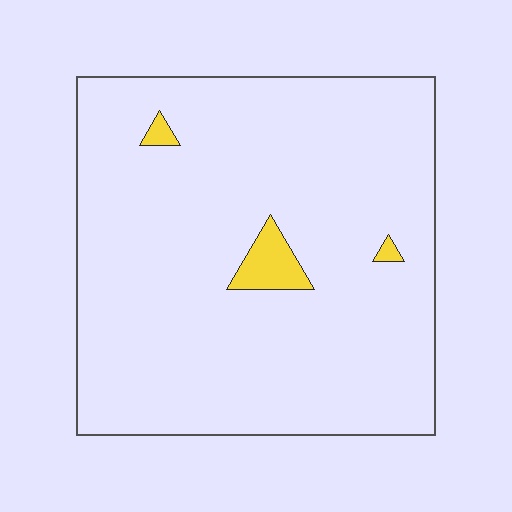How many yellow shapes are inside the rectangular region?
3.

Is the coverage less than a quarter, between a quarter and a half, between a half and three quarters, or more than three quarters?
Less than a quarter.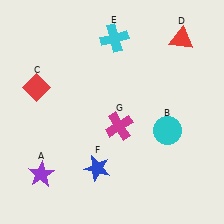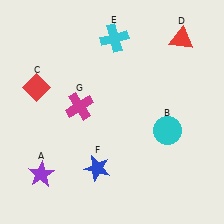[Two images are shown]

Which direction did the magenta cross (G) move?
The magenta cross (G) moved left.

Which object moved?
The magenta cross (G) moved left.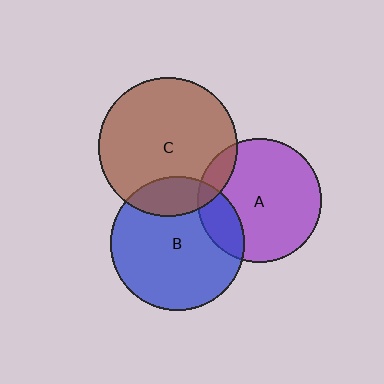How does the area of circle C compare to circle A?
Approximately 1.3 times.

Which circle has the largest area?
Circle C (brown).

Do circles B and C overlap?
Yes.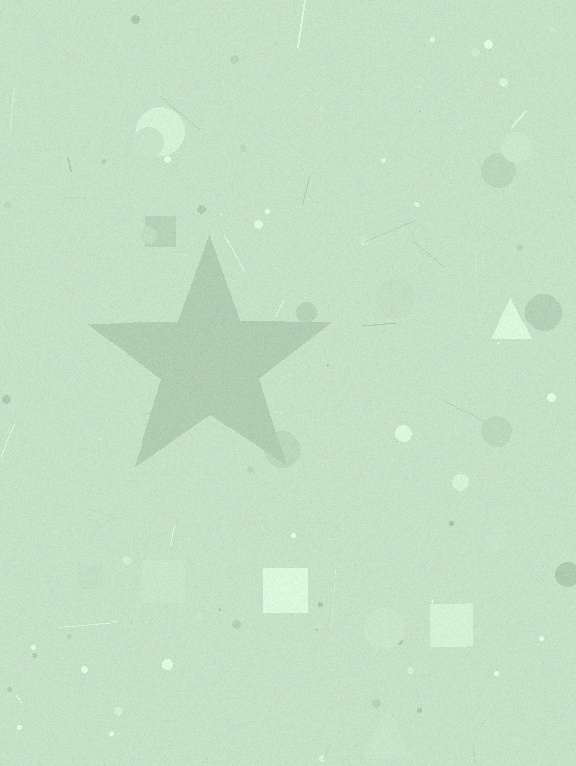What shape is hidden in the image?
A star is hidden in the image.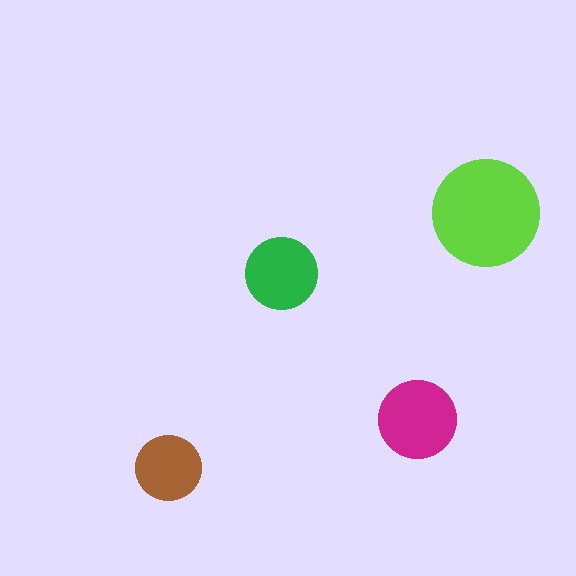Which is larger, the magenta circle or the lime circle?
The lime one.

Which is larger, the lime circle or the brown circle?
The lime one.